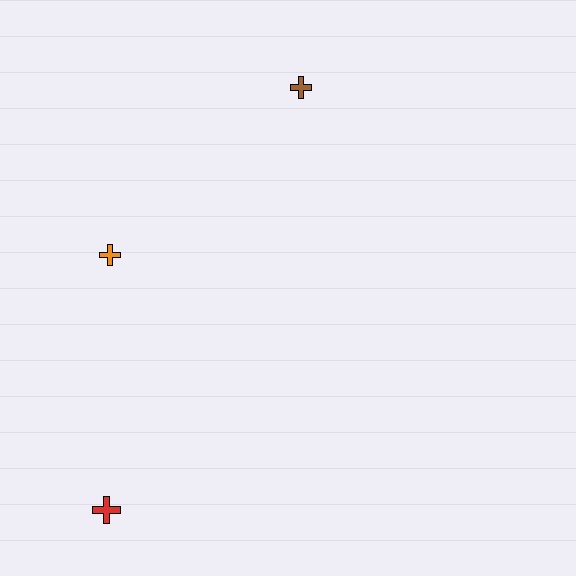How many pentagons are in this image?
There are no pentagons.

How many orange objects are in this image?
There is 1 orange object.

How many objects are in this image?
There are 3 objects.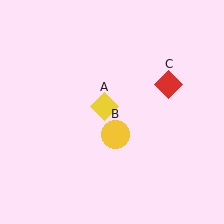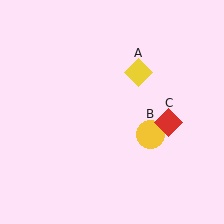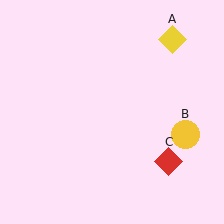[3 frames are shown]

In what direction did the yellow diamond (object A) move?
The yellow diamond (object A) moved up and to the right.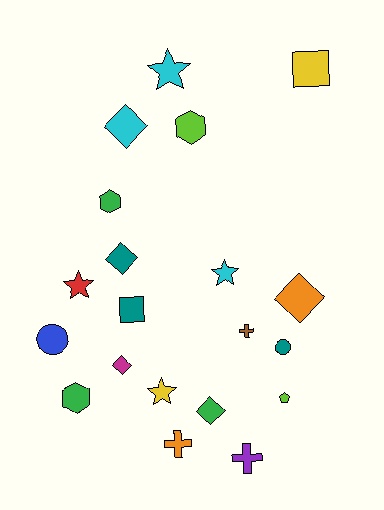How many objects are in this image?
There are 20 objects.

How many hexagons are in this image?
There are 3 hexagons.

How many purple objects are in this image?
There is 1 purple object.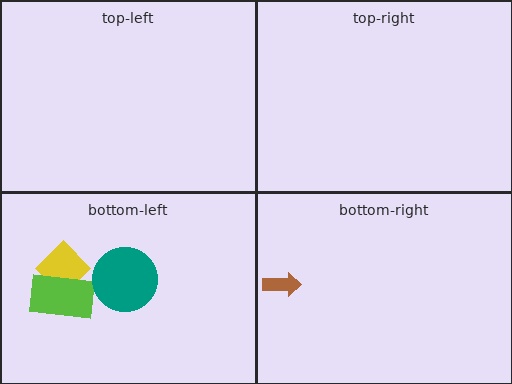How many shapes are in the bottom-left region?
3.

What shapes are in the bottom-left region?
The yellow diamond, the lime rectangle, the teal circle.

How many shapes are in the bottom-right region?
1.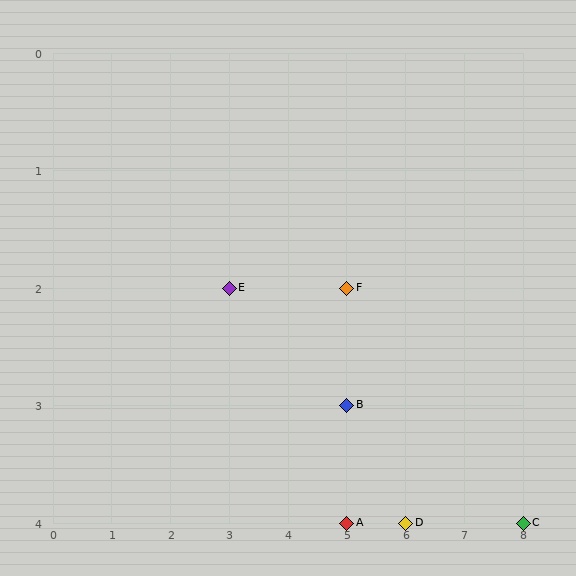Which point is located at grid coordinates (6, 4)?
Point D is at (6, 4).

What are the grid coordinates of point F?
Point F is at grid coordinates (5, 2).